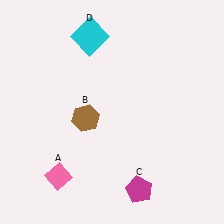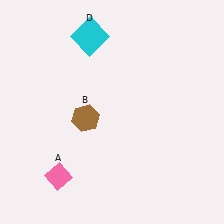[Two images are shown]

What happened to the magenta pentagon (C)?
The magenta pentagon (C) was removed in Image 2. It was in the bottom-right area of Image 1.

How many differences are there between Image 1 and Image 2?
There is 1 difference between the two images.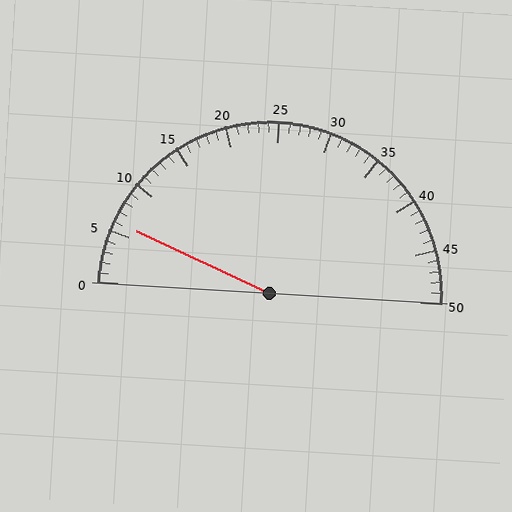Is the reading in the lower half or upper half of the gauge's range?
The reading is in the lower half of the range (0 to 50).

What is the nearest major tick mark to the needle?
The nearest major tick mark is 5.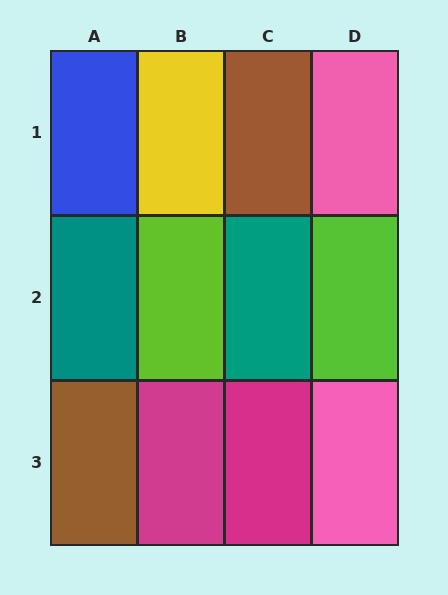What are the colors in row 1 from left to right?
Blue, yellow, brown, pink.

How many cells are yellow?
1 cell is yellow.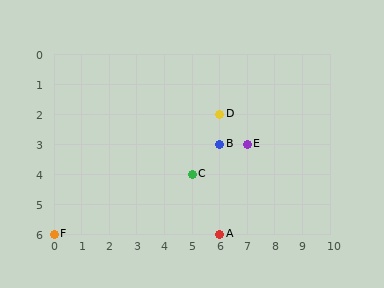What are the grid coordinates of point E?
Point E is at grid coordinates (7, 3).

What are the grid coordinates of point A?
Point A is at grid coordinates (6, 6).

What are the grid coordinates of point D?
Point D is at grid coordinates (6, 2).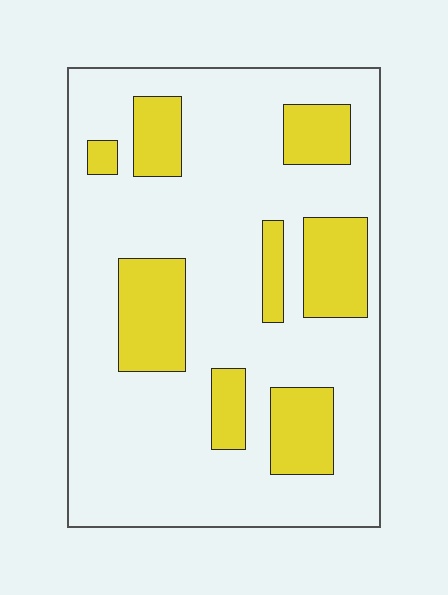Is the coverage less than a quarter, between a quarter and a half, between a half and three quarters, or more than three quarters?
Less than a quarter.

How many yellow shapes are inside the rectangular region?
8.